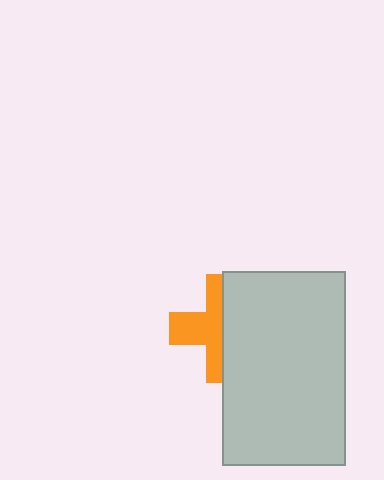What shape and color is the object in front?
The object in front is a light gray rectangle.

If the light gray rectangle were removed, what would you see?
You would see the complete orange cross.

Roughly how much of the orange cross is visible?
About half of it is visible (roughly 48%).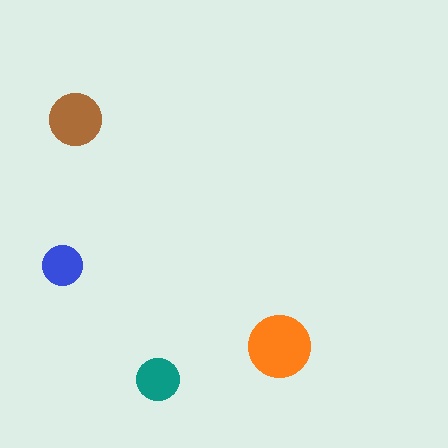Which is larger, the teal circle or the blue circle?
The teal one.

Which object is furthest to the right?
The orange circle is rightmost.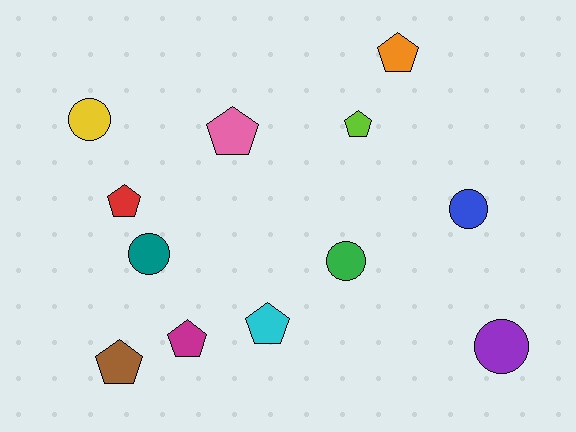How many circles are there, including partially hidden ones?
There are 5 circles.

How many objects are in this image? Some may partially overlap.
There are 12 objects.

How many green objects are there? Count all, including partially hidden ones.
There is 1 green object.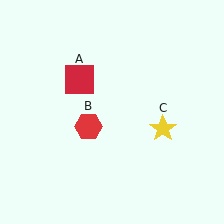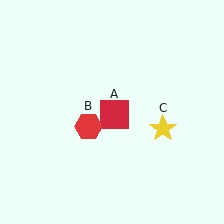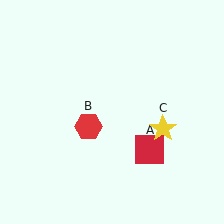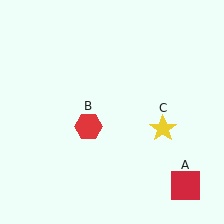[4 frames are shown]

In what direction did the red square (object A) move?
The red square (object A) moved down and to the right.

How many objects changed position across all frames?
1 object changed position: red square (object A).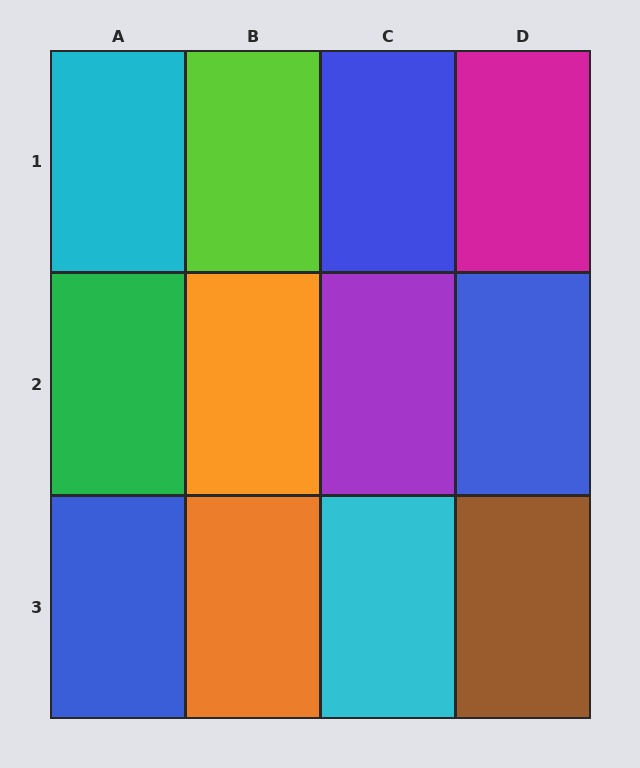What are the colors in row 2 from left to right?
Green, orange, purple, blue.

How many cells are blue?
3 cells are blue.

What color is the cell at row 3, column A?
Blue.